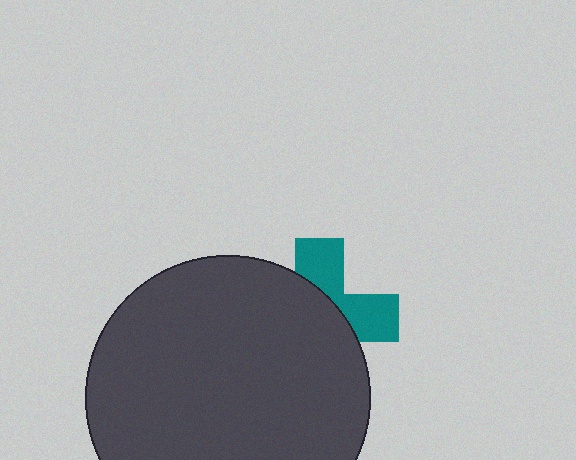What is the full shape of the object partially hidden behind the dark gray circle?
The partially hidden object is a teal cross.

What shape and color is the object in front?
The object in front is a dark gray circle.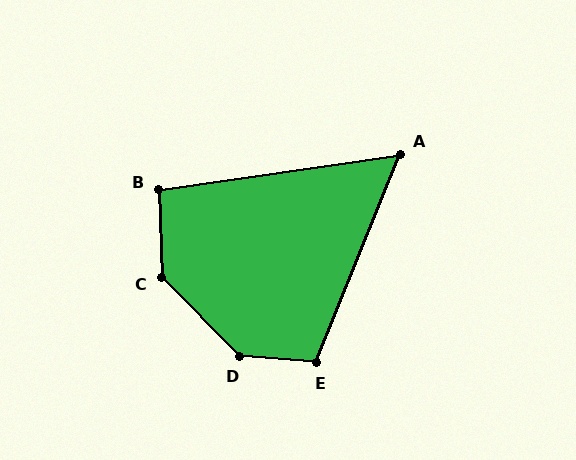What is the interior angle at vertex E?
Approximately 108 degrees (obtuse).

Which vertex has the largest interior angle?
D, at approximately 139 degrees.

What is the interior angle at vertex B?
Approximately 97 degrees (obtuse).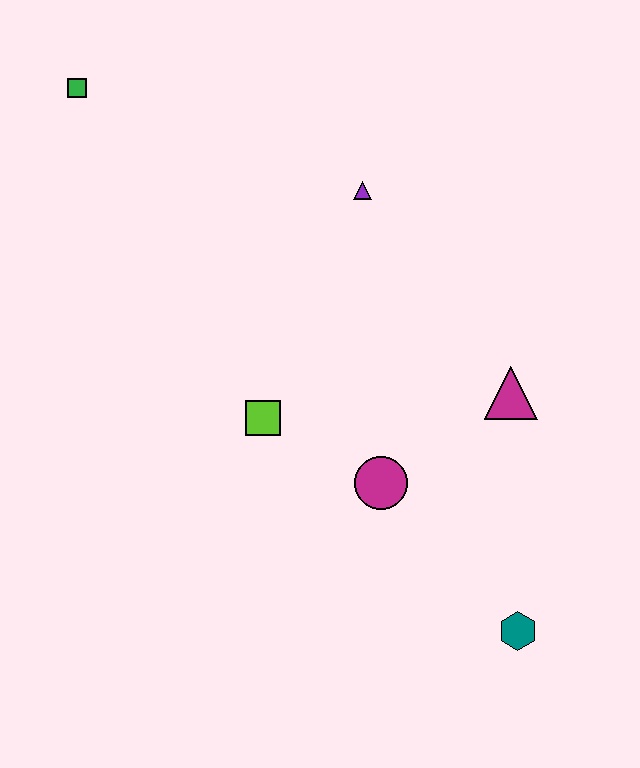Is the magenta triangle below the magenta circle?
No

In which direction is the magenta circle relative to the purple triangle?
The magenta circle is below the purple triangle.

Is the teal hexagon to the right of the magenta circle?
Yes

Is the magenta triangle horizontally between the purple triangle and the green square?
No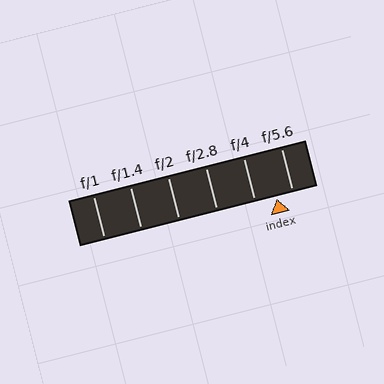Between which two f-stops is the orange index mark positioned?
The index mark is between f/4 and f/5.6.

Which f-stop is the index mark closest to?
The index mark is closest to f/5.6.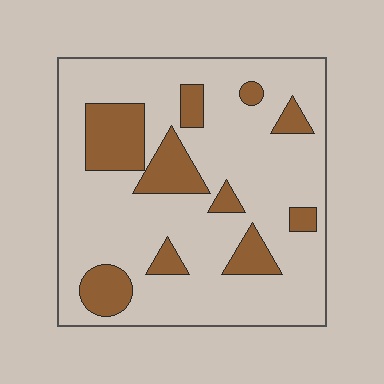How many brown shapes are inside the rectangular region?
10.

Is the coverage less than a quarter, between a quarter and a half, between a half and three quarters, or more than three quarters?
Less than a quarter.